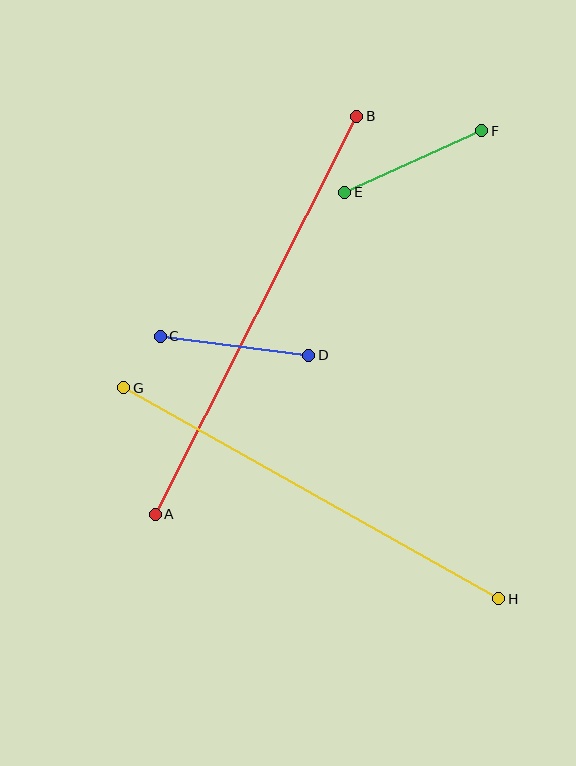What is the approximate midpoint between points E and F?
The midpoint is at approximately (413, 162) pixels.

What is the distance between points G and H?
The distance is approximately 430 pixels.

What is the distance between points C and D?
The distance is approximately 150 pixels.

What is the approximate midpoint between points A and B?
The midpoint is at approximately (256, 315) pixels.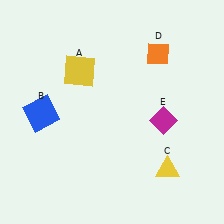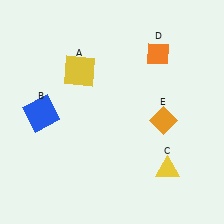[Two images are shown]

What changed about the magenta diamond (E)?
In Image 1, E is magenta. In Image 2, it changed to orange.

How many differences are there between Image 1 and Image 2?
There is 1 difference between the two images.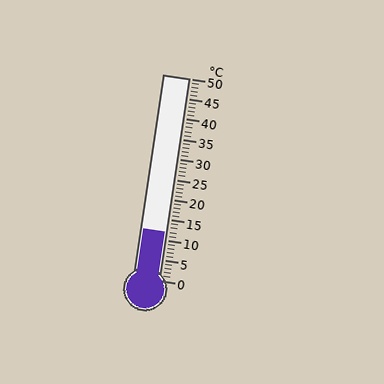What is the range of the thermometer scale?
The thermometer scale ranges from 0°C to 50°C.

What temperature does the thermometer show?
The thermometer shows approximately 12°C.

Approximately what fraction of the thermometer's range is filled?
The thermometer is filled to approximately 25% of its range.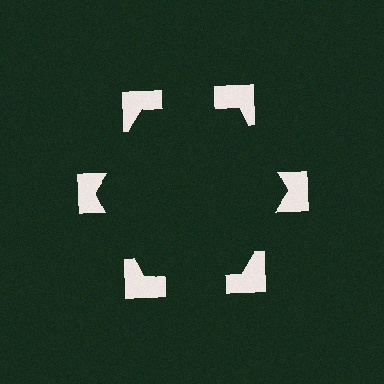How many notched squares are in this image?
There are 6 — one at each vertex of the illusory hexagon.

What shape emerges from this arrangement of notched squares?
An illusory hexagon — its edges are inferred from the aligned wedge cuts in the notched squares, not physically drawn.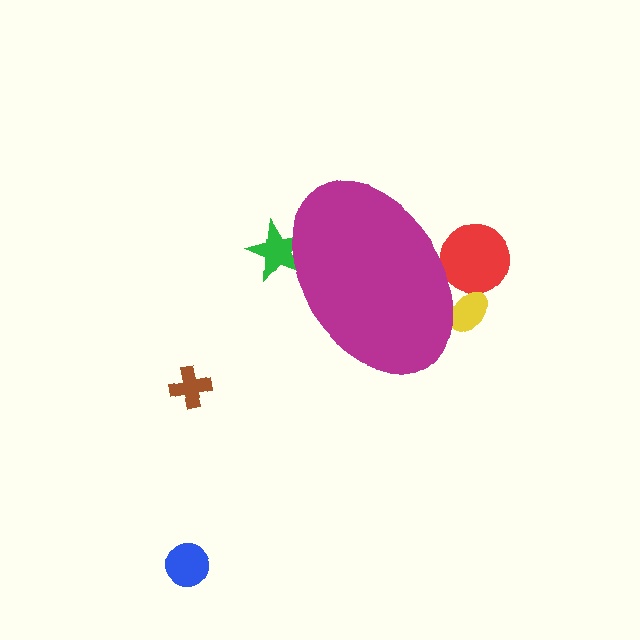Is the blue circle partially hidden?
No, the blue circle is fully visible.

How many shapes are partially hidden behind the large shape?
3 shapes are partially hidden.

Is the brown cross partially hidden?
No, the brown cross is fully visible.